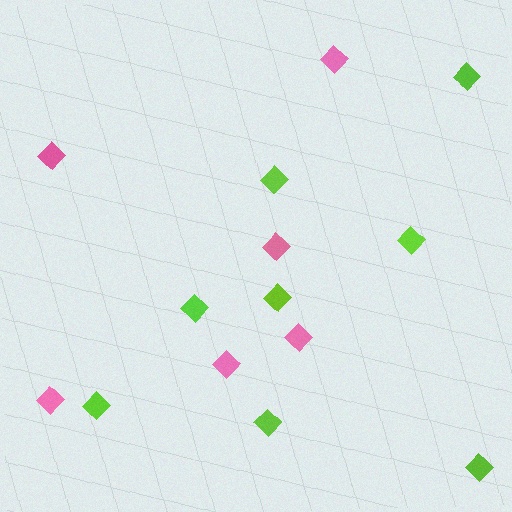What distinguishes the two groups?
There are 2 groups: one group of pink diamonds (6) and one group of lime diamonds (8).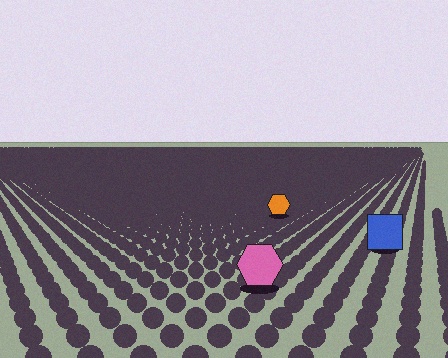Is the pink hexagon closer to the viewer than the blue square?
Yes. The pink hexagon is closer — you can tell from the texture gradient: the ground texture is coarser near it.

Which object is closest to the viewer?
The pink hexagon is closest. The texture marks near it are larger and more spread out.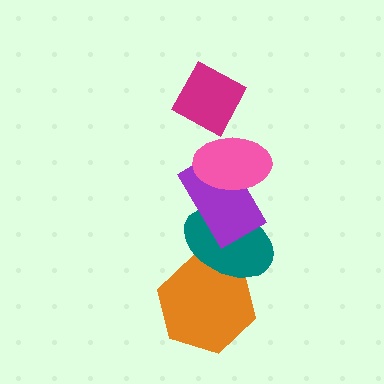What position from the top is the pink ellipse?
The pink ellipse is 2nd from the top.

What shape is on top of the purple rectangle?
The pink ellipse is on top of the purple rectangle.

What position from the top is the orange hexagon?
The orange hexagon is 5th from the top.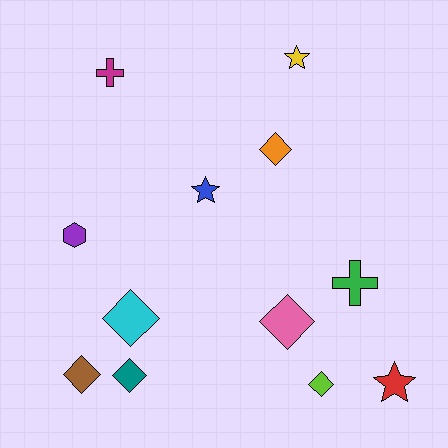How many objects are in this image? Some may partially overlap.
There are 12 objects.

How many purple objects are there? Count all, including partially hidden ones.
There is 1 purple object.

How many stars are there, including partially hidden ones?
There are 3 stars.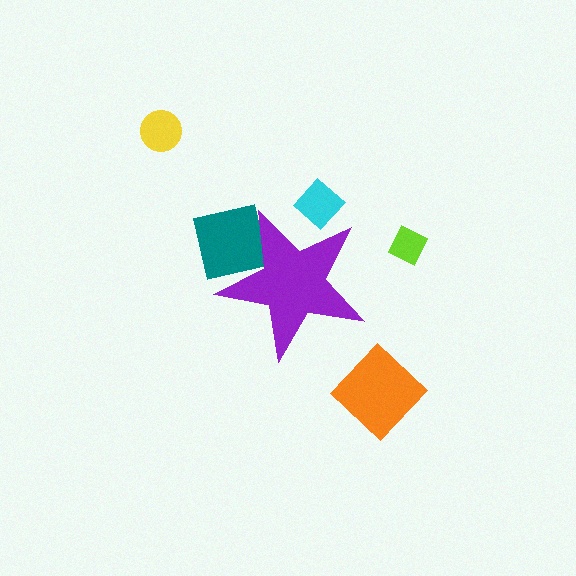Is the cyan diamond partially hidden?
Yes, the cyan diamond is partially hidden behind the purple star.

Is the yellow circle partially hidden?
No, the yellow circle is fully visible.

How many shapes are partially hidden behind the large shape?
2 shapes are partially hidden.